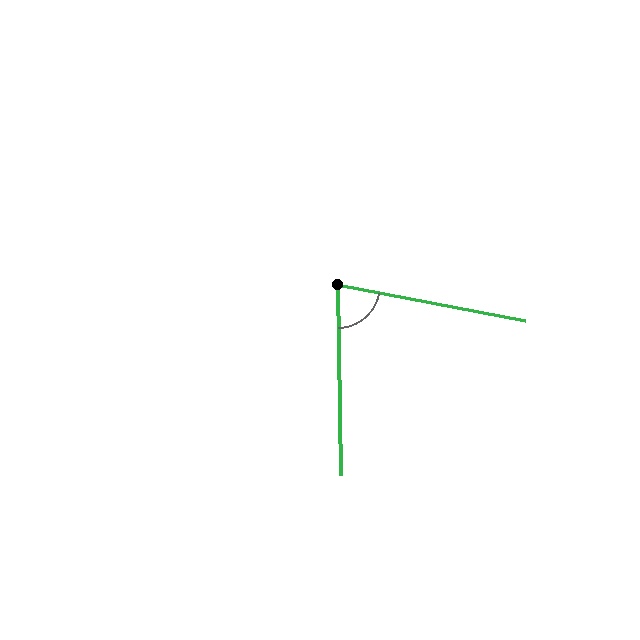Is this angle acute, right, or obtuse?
It is acute.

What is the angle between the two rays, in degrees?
Approximately 78 degrees.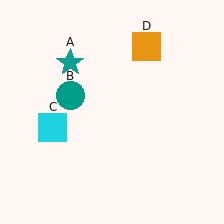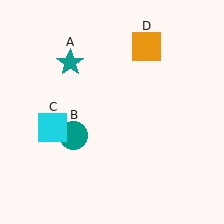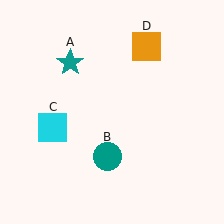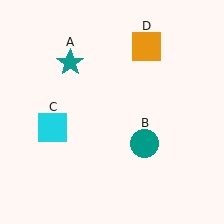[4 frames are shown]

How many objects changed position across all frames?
1 object changed position: teal circle (object B).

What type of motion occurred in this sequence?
The teal circle (object B) rotated counterclockwise around the center of the scene.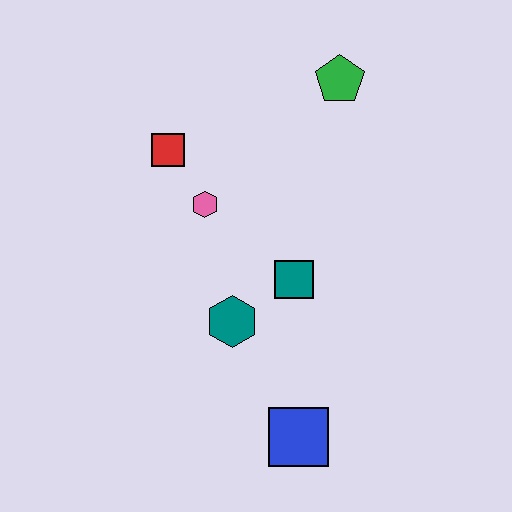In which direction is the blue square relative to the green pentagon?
The blue square is below the green pentagon.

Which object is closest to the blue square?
The teal hexagon is closest to the blue square.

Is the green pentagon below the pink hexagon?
No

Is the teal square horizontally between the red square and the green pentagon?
Yes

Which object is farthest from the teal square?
The green pentagon is farthest from the teal square.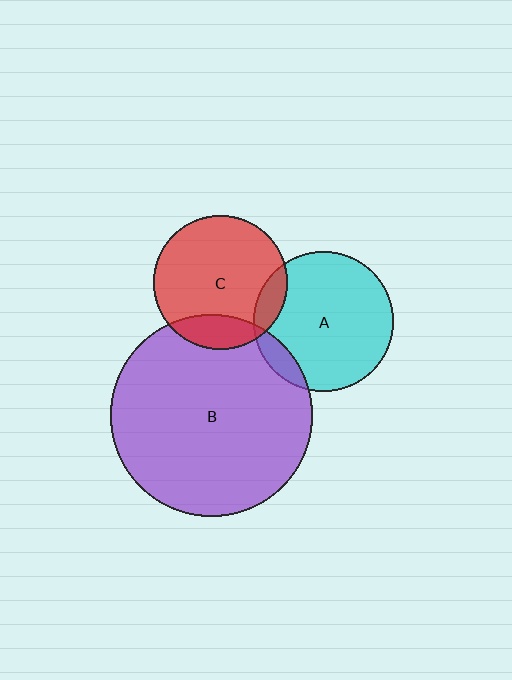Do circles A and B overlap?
Yes.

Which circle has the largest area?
Circle B (purple).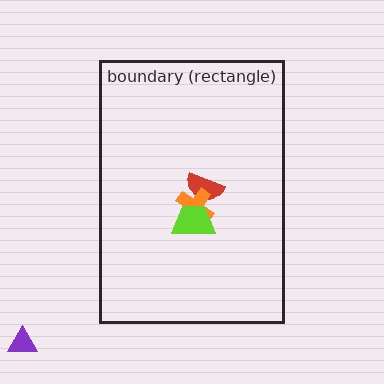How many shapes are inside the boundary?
3 inside, 1 outside.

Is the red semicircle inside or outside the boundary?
Inside.